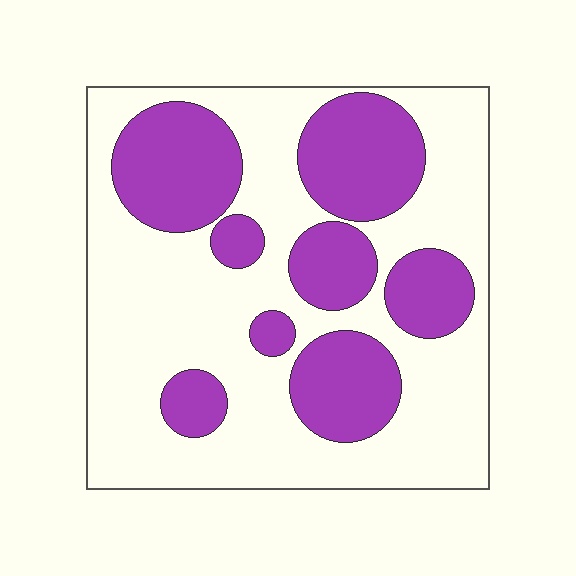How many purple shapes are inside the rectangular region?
8.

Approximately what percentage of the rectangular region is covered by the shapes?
Approximately 35%.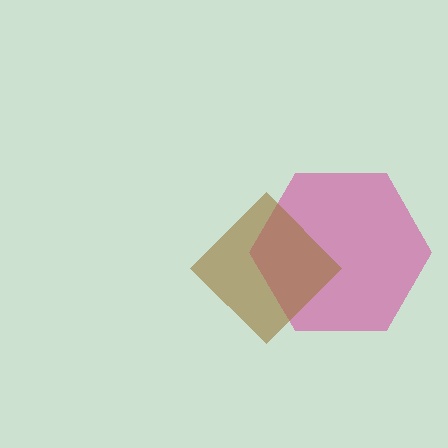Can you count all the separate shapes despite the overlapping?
Yes, there are 2 separate shapes.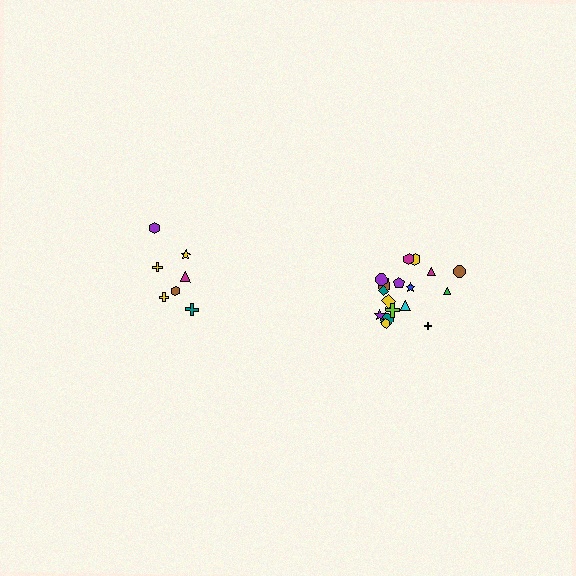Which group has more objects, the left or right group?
The right group.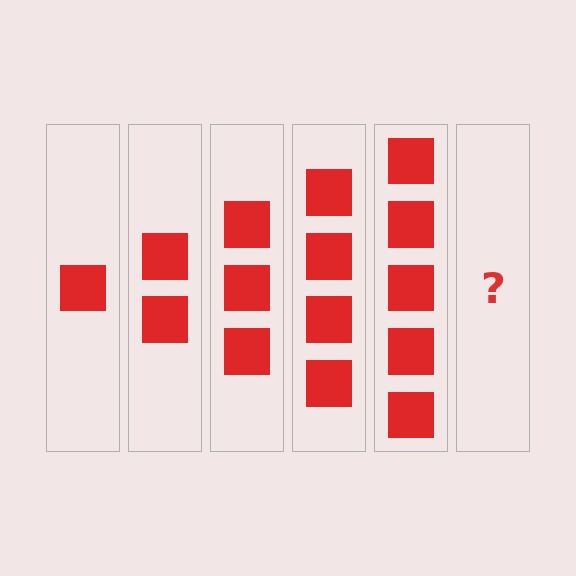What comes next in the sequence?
The next element should be 6 squares.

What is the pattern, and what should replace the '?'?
The pattern is that each step adds one more square. The '?' should be 6 squares.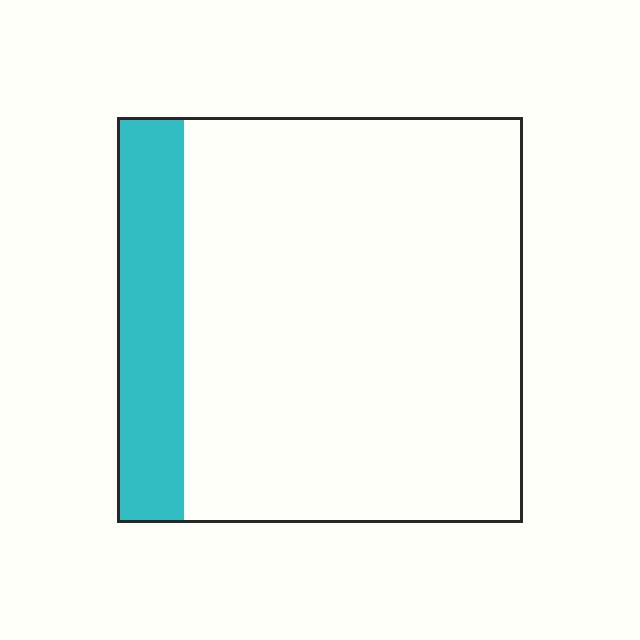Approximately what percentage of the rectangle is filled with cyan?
Approximately 15%.